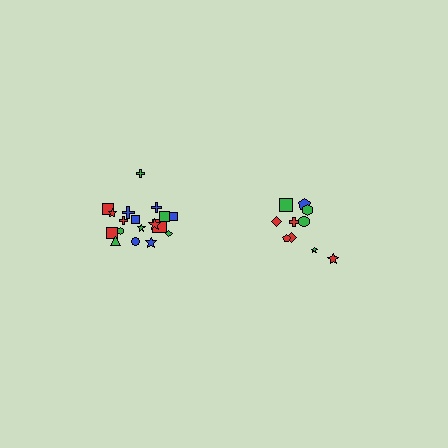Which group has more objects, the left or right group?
The left group.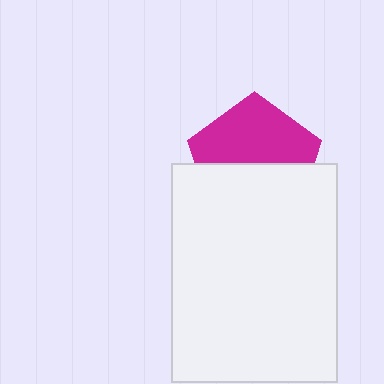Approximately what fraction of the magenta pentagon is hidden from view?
Roughly 48% of the magenta pentagon is hidden behind the white rectangle.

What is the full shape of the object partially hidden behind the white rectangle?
The partially hidden object is a magenta pentagon.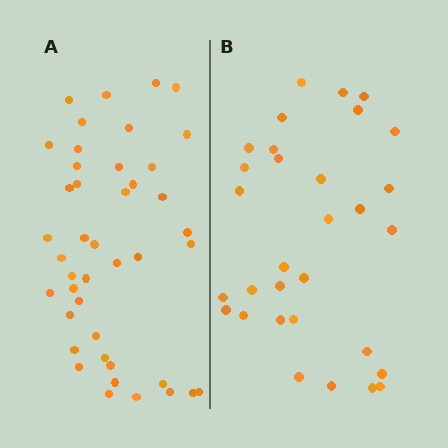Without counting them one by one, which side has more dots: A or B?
Region A (the left region) has more dots.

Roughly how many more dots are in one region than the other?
Region A has roughly 12 or so more dots than region B.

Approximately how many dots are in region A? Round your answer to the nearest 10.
About 40 dots. (The exact count is 43, which rounds to 40.)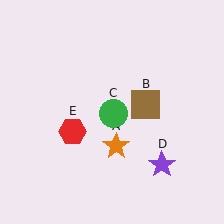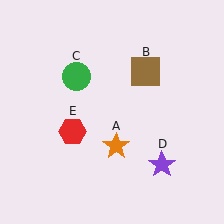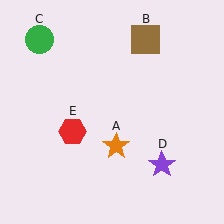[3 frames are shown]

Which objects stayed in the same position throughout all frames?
Orange star (object A) and purple star (object D) and red hexagon (object E) remained stationary.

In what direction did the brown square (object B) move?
The brown square (object B) moved up.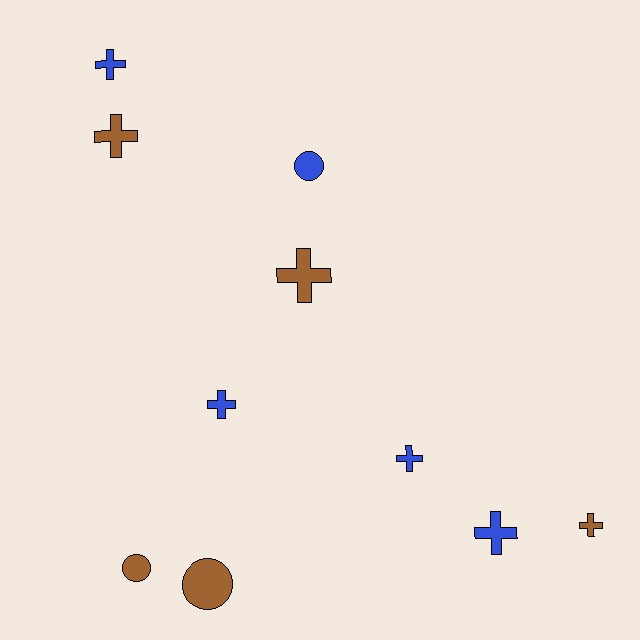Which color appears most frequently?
Blue, with 5 objects.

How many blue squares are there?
There are no blue squares.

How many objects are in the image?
There are 10 objects.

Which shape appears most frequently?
Cross, with 7 objects.